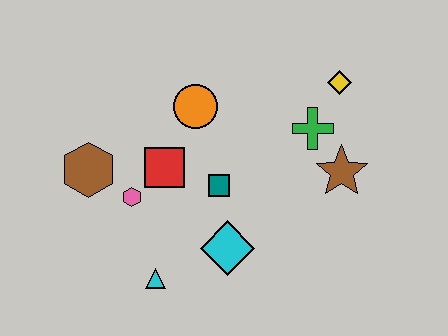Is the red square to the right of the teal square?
No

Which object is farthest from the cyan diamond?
The yellow diamond is farthest from the cyan diamond.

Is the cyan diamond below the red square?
Yes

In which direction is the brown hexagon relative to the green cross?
The brown hexagon is to the left of the green cross.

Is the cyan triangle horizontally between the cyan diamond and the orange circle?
No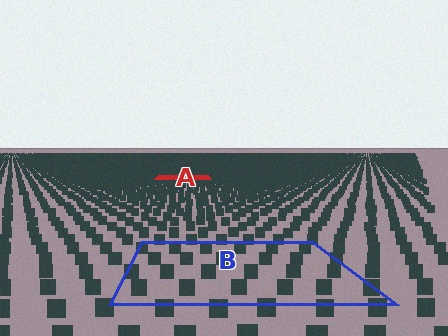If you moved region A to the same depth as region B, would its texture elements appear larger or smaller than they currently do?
They would appear larger. At a closer depth, the same texture elements are projected at a bigger on-screen size.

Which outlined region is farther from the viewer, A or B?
Region A is farther from the viewer — the texture elements inside it appear smaller and more densely packed.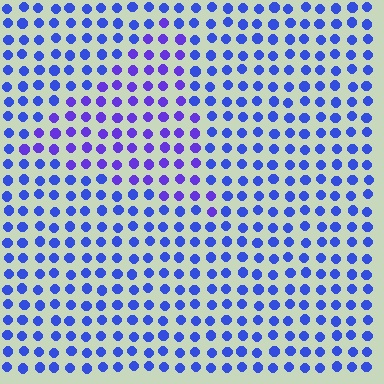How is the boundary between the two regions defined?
The boundary is defined purely by a slight shift in hue (about 27 degrees). Spacing, size, and orientation are identical on both sides.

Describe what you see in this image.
The image is filled with small blue elements in a uniform arrangement. A triangle-shaped region is visible where the elements are tinted to a slightly different hue, forming a subtle color boundary.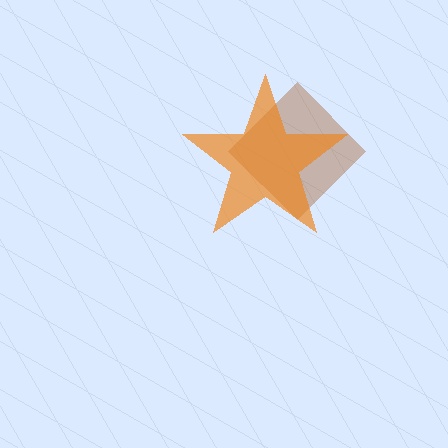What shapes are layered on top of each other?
The layered shapes are: a brown diamond, an orange star.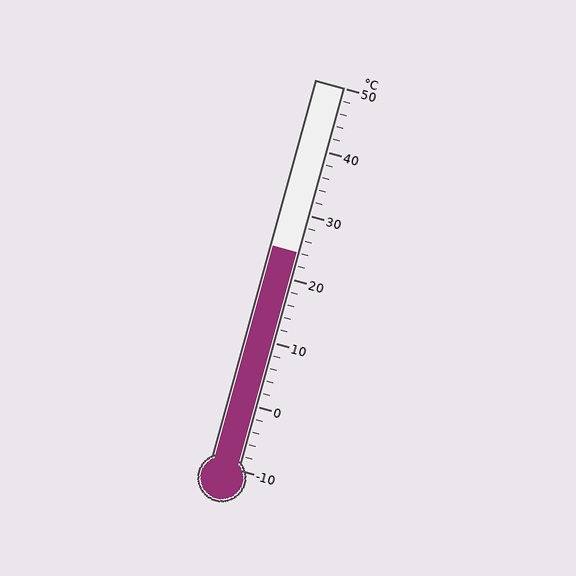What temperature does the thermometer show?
The thermometer shows approximately 24°C.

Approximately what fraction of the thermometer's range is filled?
The thermometer is filled to approximately 55% of its range.